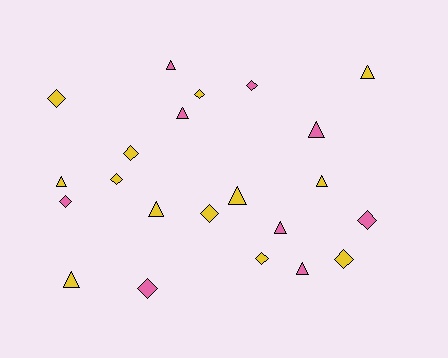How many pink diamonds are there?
There are 4 pink diamonds.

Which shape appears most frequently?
Diamond, with 11 objects.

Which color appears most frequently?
Yellow, with 13 objects.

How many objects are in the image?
There are 22 objects.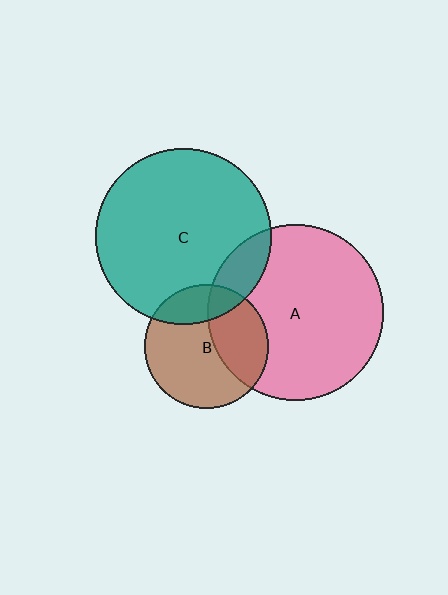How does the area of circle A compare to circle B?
Approximately 2.0 times.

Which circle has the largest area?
Circle C (teal).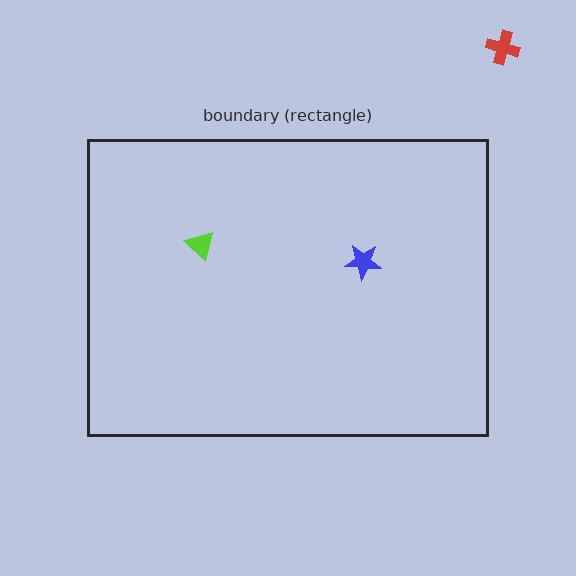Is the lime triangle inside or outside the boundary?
Inside.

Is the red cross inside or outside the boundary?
Outside.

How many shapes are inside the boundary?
2 inside, 1 outside.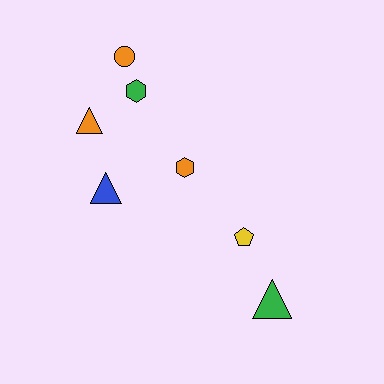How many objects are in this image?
There are 7 objects.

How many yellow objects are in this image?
There is 1 yellow object.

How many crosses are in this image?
There are no crosses.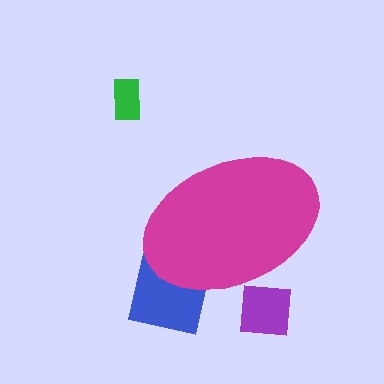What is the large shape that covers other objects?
A magenta ellipse.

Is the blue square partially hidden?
Yes, the blue square is partially hidden behind the magenta ellipse.